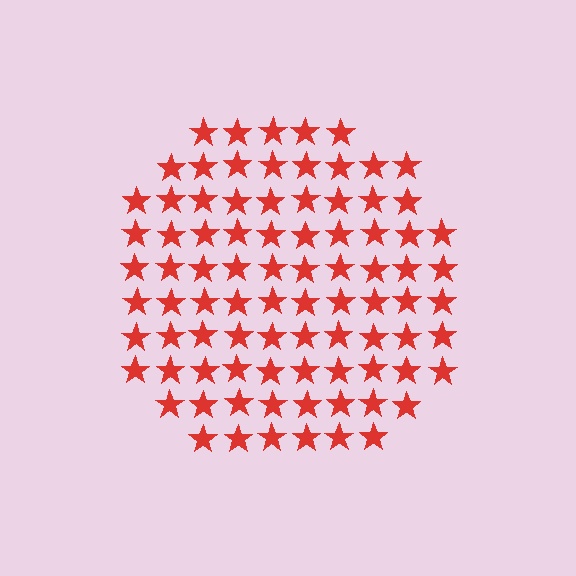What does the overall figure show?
The overall figure shows a circle.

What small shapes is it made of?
It is made of small stars.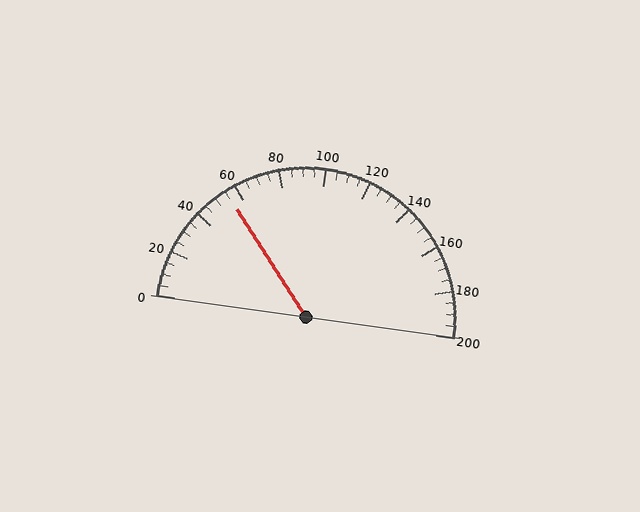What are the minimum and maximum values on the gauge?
The gauge ranges from 0 to 200.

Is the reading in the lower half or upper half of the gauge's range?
The reading is in the lower half of the range (0 to 200).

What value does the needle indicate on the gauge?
The needle indicates approximately 55.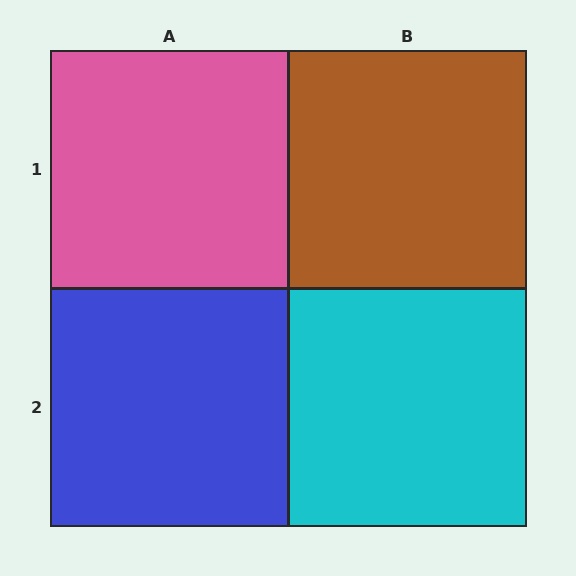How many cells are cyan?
1 cell is cyan.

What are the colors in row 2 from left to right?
Blue, cyan.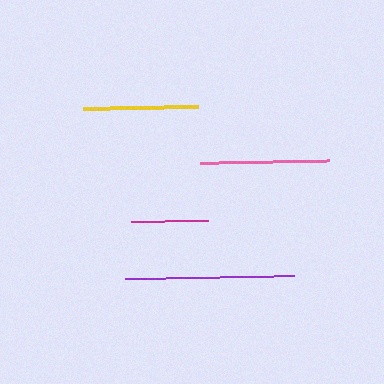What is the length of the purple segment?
The purple segment is approximately 170 pixels long.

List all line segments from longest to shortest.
From longest to shortest: purple, pink, yellow, magenta.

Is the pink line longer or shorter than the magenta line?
The pink line is longer than the magenta line.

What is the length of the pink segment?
The pink segment is approximately 129 pixels long.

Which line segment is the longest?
The purple line is the longest at approximately 170 pixels.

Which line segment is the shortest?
The magenta line is the shortest at approximately 77 pixels.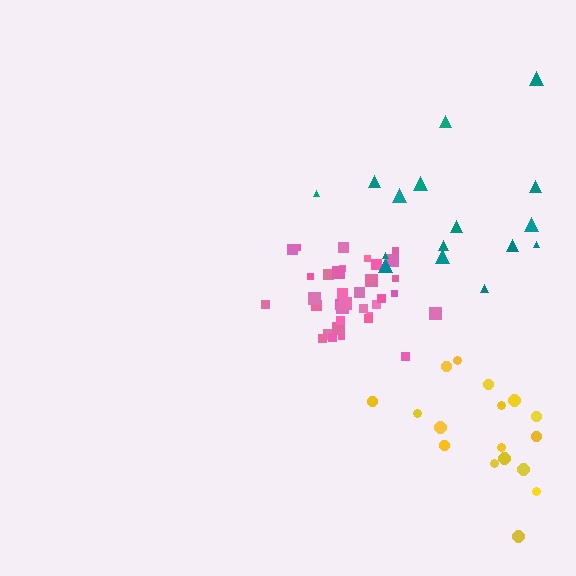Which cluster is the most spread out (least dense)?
Teal.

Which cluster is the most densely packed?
Pink.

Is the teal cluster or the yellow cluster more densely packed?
Yellow.